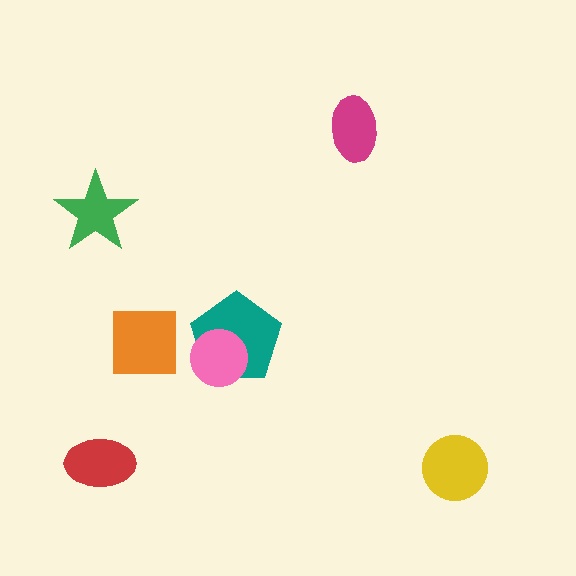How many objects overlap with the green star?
0 objects overlap with the green star.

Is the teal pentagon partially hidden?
Yes, it is partially covered by another shape.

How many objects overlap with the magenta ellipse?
0 objects overlap with the magenta ellipse.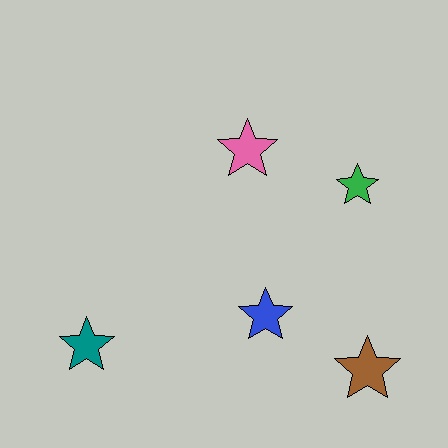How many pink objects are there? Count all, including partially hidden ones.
There is 1 pink object.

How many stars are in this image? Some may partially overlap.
There are 5 stars.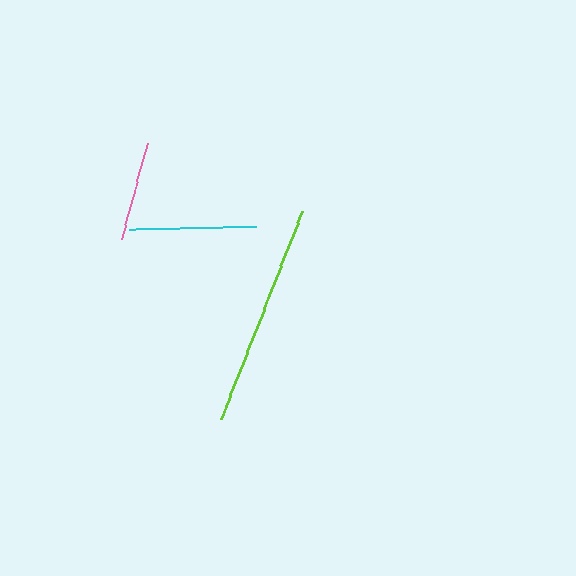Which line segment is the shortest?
The pink line is the shortest at approximately 100 pixels.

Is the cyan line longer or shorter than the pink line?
The cyan line is longer than the pink line.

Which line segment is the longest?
The lime line is the longest at approximately 224 pixels.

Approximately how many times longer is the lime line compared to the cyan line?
The lime line is approximately 1.8 times the length of the cyan line.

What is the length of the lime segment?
The lime segment is approximately 224 pixels long.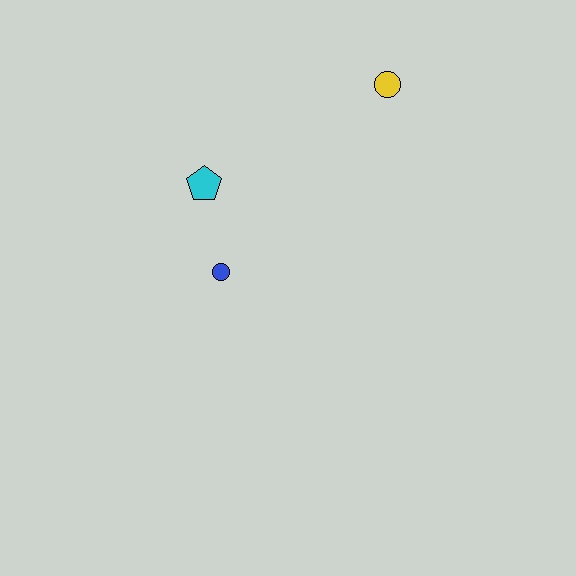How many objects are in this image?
There are 3 objects.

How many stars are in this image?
There are no stars.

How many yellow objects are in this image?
There is 1 yellow object.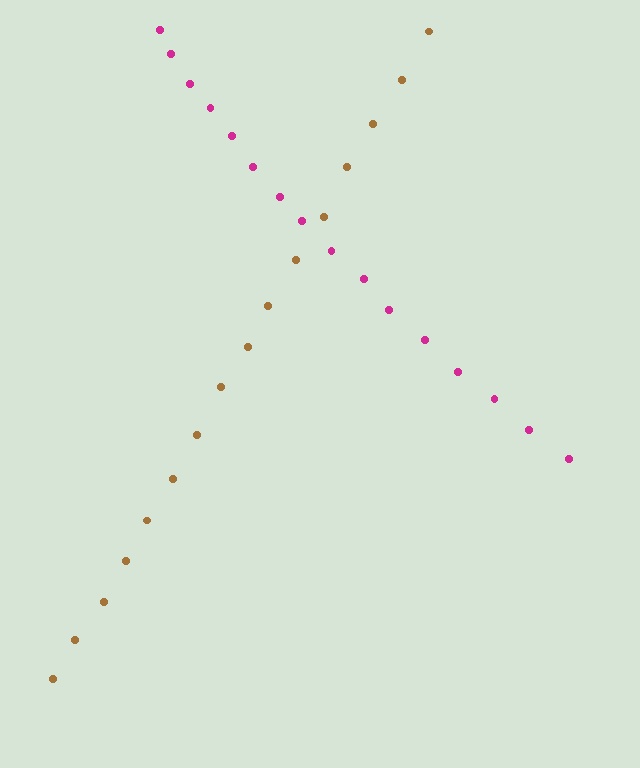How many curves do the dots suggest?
There are 2 distinct paths.